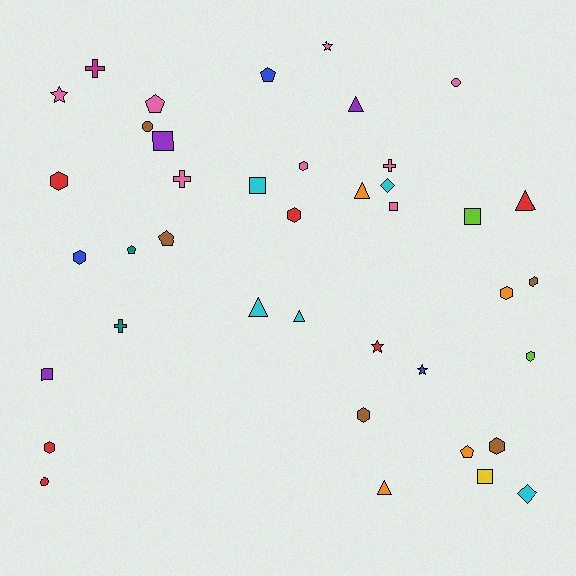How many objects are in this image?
There are 40 objects.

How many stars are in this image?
There are 4 stars.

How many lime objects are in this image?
There are 2 lime objects.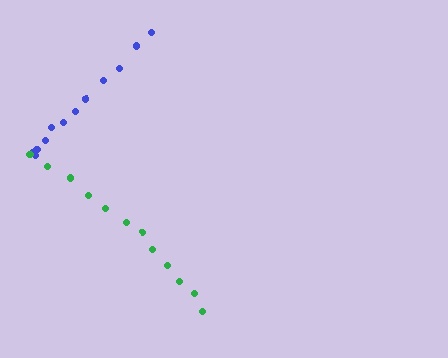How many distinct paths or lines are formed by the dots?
There are 2 distinct paths.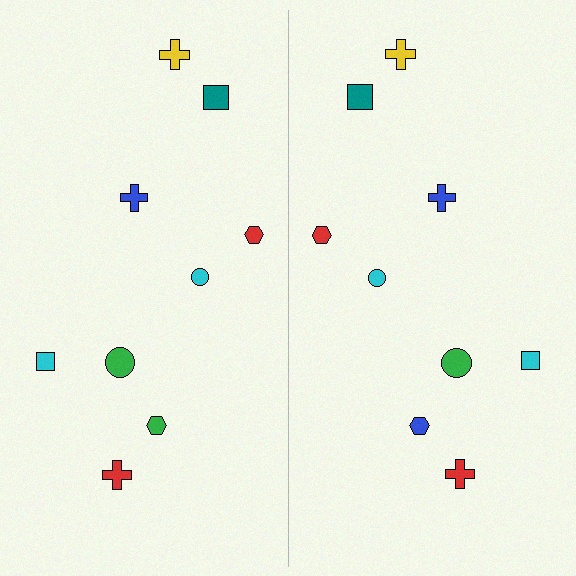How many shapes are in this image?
There are 18 shapes in this image.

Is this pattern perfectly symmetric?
No, the pattern is not perfectly symmetric. The blue hexagon on the right side breaks the symmetry — its mirror counterpart is green.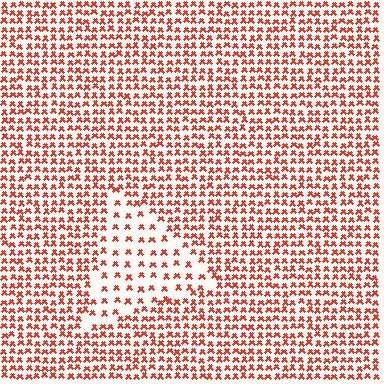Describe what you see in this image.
The image contains small red elements arranged at two different densities. A triangle-shaped region is visible where the elements are less densely packed than the surrounding area.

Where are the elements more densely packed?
The elements are more densely packed outside the triangle boundary.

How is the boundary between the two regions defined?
The boundary is defined by a change in element density (approximately 2.2x ratio). All elements are the same color, size, and shape.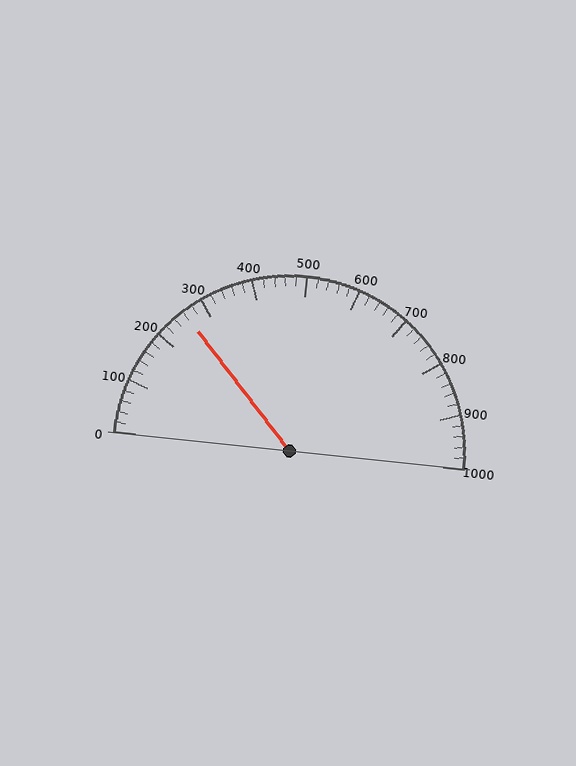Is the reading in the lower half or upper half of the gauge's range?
The reading is in the lower half of the range (0 to 1000).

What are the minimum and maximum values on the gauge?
The gauge ranges from 0 to 1000.